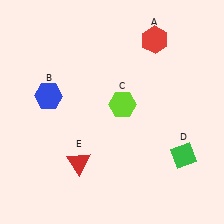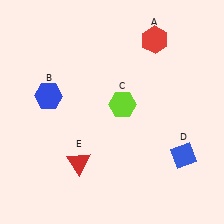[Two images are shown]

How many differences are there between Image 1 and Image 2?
There is 1 difference between the two images.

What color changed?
The diamond (D) changed from green in Image 1 to blue in Image 2.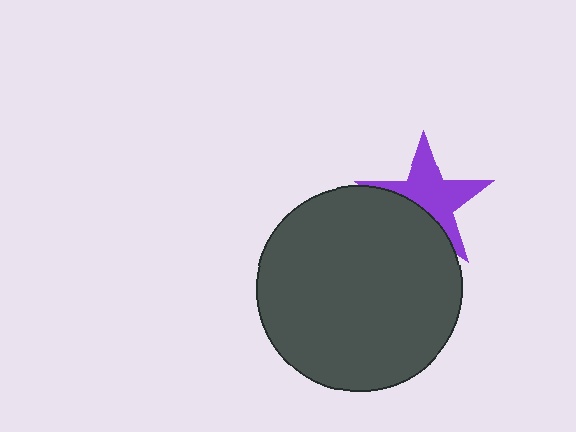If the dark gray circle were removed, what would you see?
You would see the complete purple star.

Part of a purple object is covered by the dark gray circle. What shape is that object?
It is a star.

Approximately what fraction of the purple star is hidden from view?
Roughly 39% of the purple star is hidden behind the dark gray circle.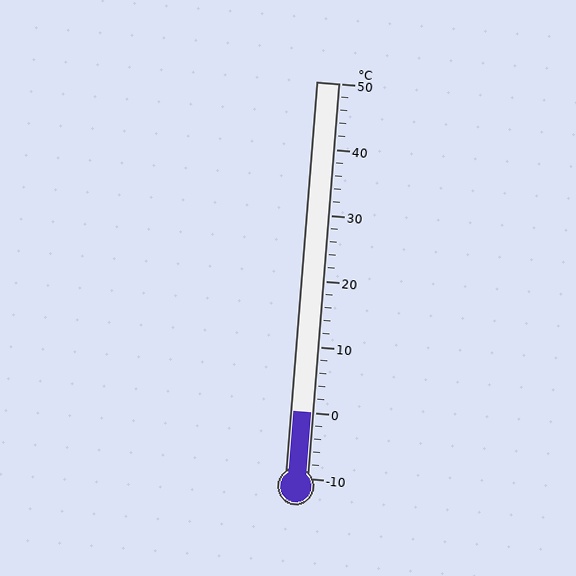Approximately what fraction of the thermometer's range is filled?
The thermometer is filled to approximately 15% of its range.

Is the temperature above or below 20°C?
The temperature is below 20°C.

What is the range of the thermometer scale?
The thermometer scale ranges from -10°C to 50°C.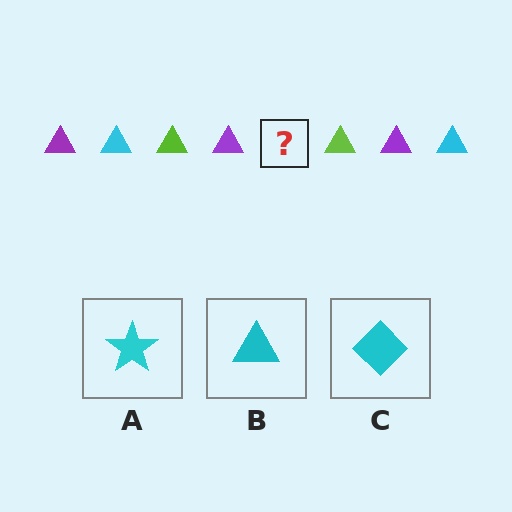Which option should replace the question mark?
Option B.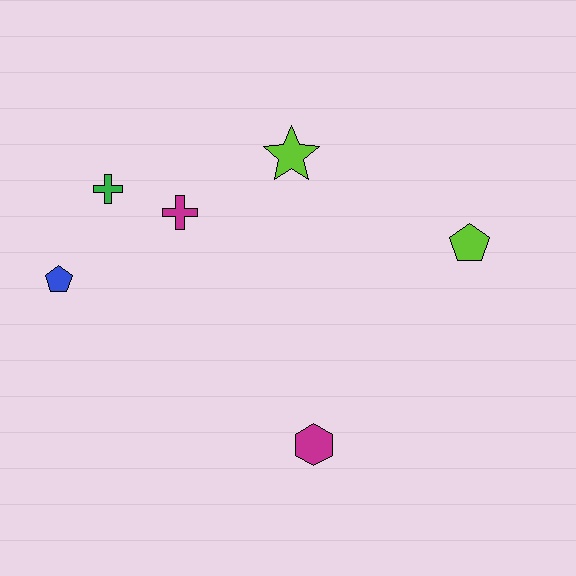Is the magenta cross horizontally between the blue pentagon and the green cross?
No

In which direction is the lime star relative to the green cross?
The lime star is to the right of the green cross.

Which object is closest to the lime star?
The magenta cross is closest to the lime star.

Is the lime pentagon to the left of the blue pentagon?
No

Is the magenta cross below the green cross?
Yes